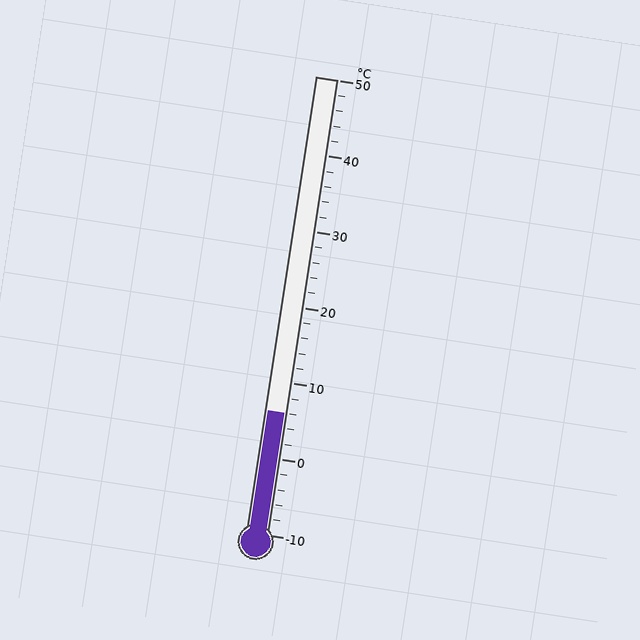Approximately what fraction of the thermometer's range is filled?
The thermometer is filled to approximately 25% of its range.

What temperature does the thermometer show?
The thermometer shows approximately 6°C.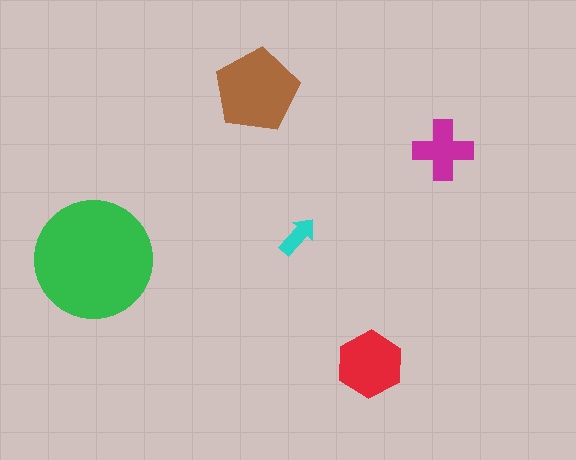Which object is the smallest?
The cyan arrow.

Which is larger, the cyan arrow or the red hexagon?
The red hexagon.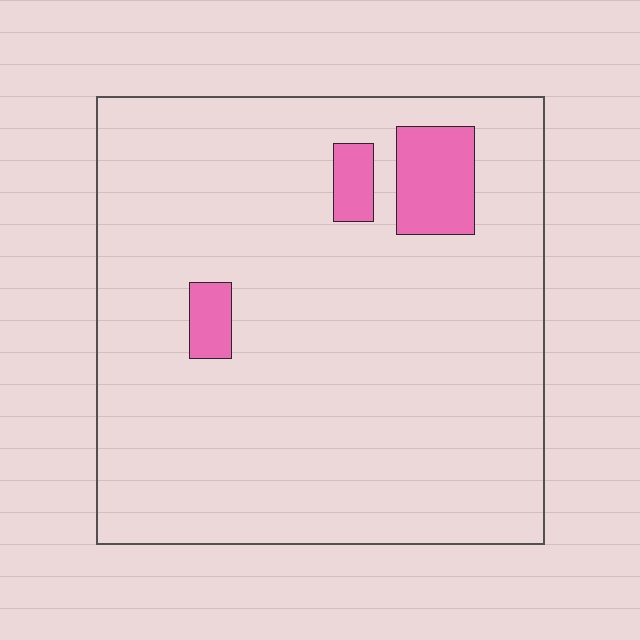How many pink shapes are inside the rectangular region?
3.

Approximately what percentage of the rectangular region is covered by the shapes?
Approximately 10%.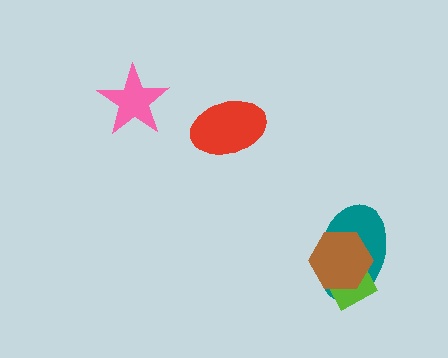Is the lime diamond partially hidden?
Yes, it is partially covered by another shape.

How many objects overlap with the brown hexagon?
2 objects overlap with the brown hexagon.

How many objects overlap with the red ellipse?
0 objects overlap with the red ellipse.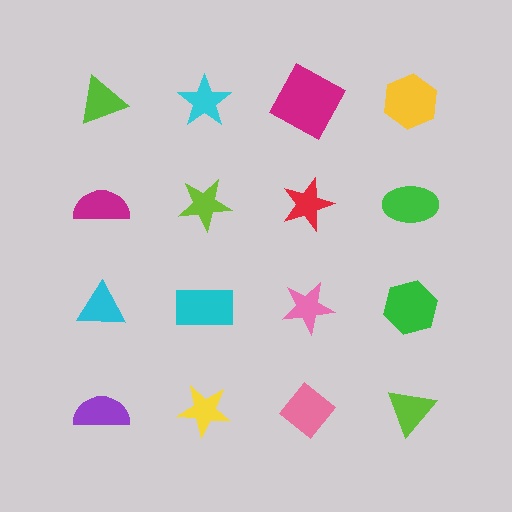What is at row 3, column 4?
A green hexagon.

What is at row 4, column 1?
A purple semicircle.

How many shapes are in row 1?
4 shapes.